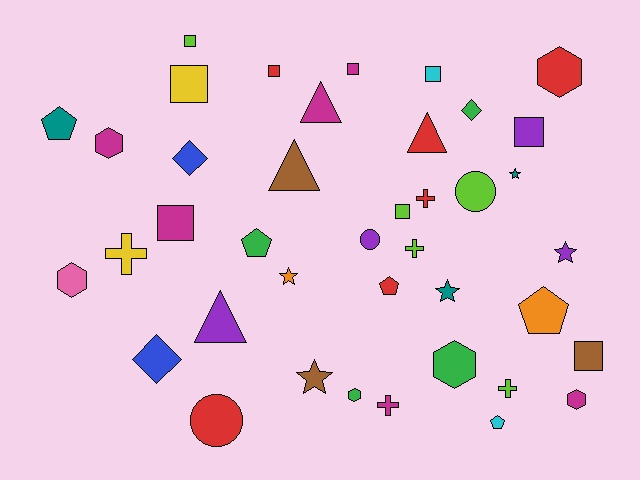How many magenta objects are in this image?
There are 6 magenta objects.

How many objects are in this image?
There are 40 objects.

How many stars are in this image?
There are 5 stars.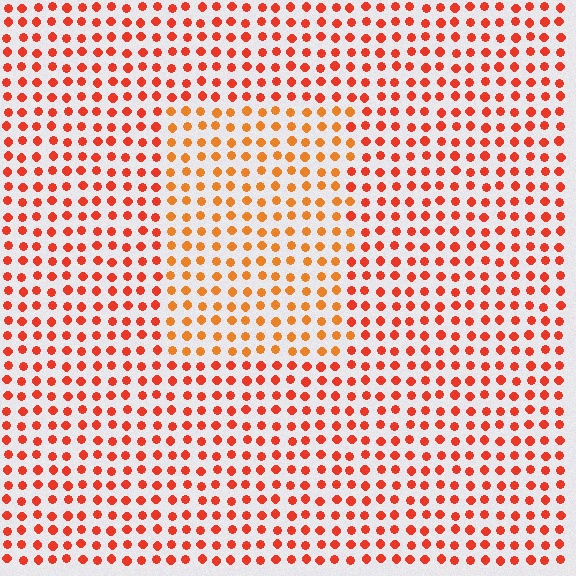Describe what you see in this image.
The image is filled with small red elements in a uniform arrangement. A rectangle-shaped region is visible where the elements are tinted to a slightly different hue, forming a subtle color boundary.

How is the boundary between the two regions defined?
The boundary is defined purely by a slight shift in hue (about 23 degrees). Spacing, size, and orientation are identical on both sides.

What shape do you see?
I see a rectangle.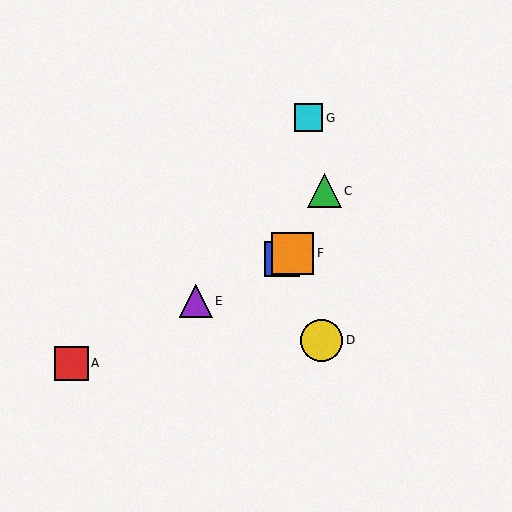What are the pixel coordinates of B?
Object B is at (282, 259).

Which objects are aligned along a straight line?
Objects A, B, E, F are aligned along a straight line.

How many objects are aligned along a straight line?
4 objects (A, B, E, F) are aligned along a straight line.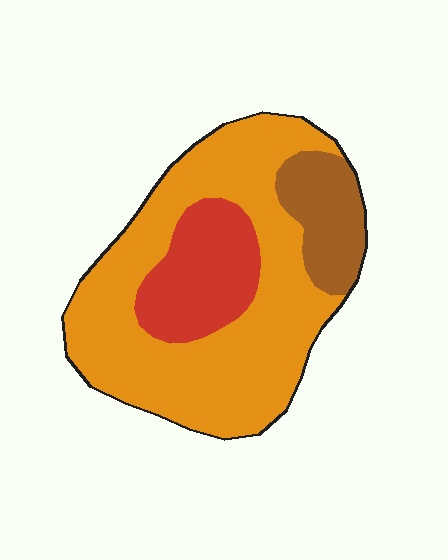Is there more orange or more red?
Orange.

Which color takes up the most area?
Orange, at roughly 65%.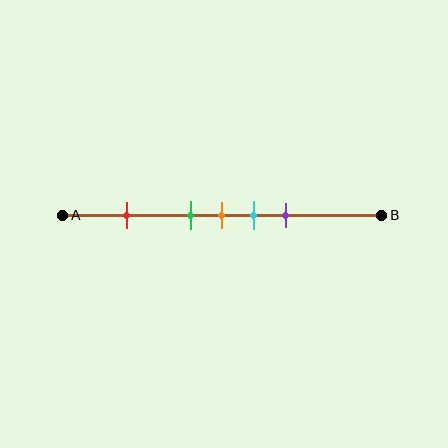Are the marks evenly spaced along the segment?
No, the marks are not evenly spaced.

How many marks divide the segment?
There are 5 marks dividing the segment.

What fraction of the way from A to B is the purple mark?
The purple mark is approximately 70% (0.7) of the way from A to B.